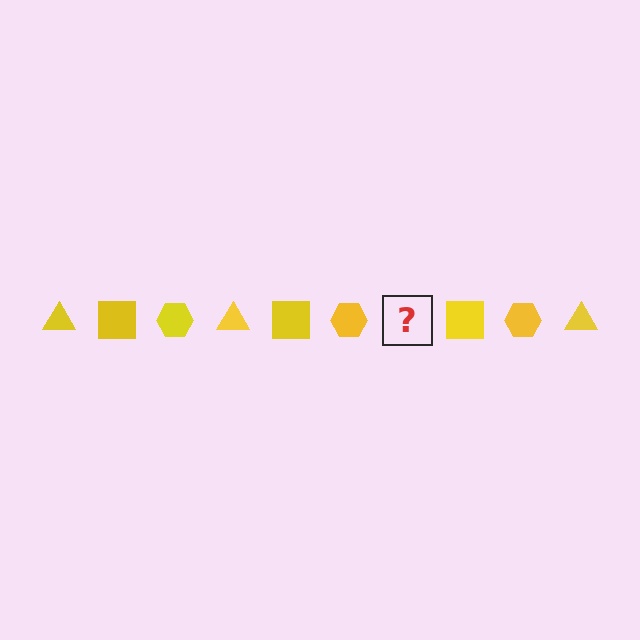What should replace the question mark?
The question mark should be replaced with a yellow triangle.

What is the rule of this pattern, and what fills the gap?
The rule is that the pattern cycles through triangle, square, hexagon shapes in yellow. The gap should be filled with a yellow triangle.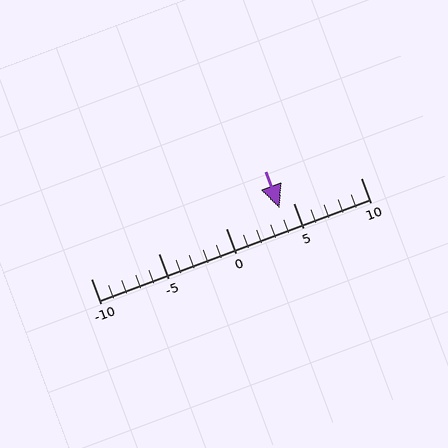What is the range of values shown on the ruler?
The ruler shows values from -10 to 10.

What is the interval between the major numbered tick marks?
The major tick marks are spaced 5 units apart.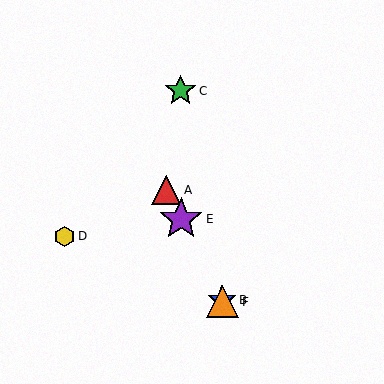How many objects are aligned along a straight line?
4 objects (A, B, E, F) are aligned along a straight line.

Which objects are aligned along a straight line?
Objects A, B, E, F are aligned along a straight line.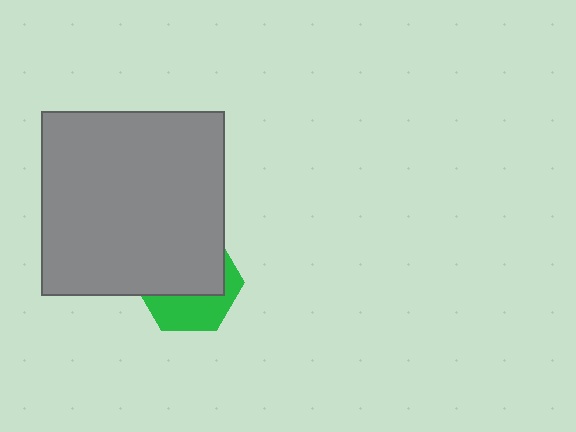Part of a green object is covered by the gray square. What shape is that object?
It is a hexagon.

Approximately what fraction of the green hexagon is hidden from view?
Roughly 60% of the green hexagon is hidden behind the gray square.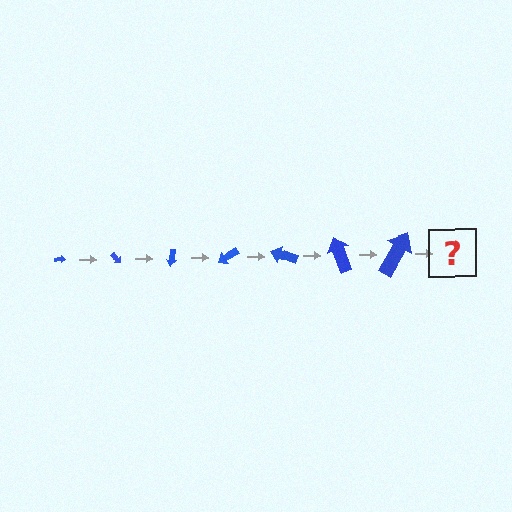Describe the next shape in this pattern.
It should be an arrow, larger than the previous one and rotated 350 degrees from the start.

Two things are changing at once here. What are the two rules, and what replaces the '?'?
The two rules are that the arrow grows larger each step and it rotates 50 degrees each step. The '?' should be an arrow, larger than the previous one and rotated 350 degrees from the start.